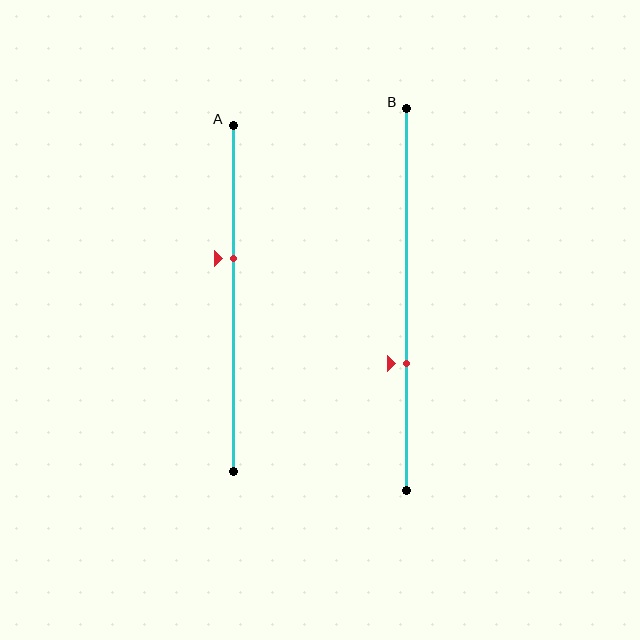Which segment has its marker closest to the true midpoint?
Segment A has its marker closest to the true midpoint.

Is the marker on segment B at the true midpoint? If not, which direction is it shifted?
No, the marker on segment B is shifted downward by about 17% of the segment length.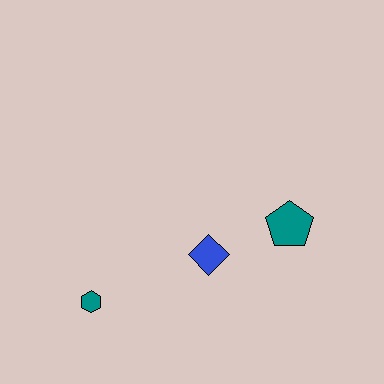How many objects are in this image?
There are 3 objects.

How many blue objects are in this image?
There is 1 blue object.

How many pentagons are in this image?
There is 1 pentagon.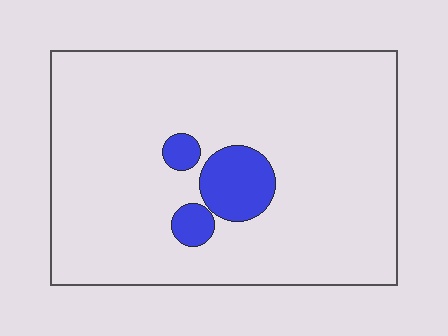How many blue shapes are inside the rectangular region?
3.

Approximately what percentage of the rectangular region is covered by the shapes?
Approximately 10%.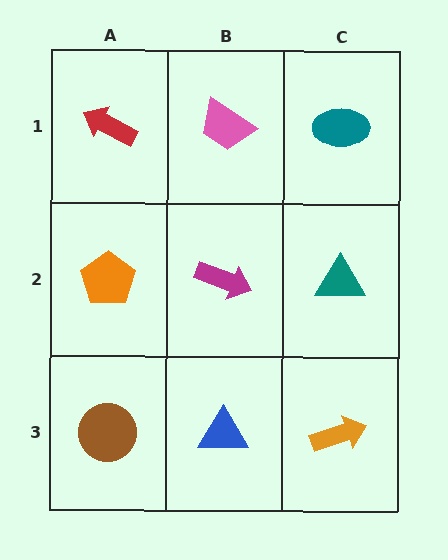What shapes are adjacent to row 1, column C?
A teal triangle (row 2, column C), a pink trapezoid (row 1, column B).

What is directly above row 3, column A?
An orange pentagon.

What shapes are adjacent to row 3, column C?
A teal triangle (row 2, column C), a blue triangle (row 3, column B).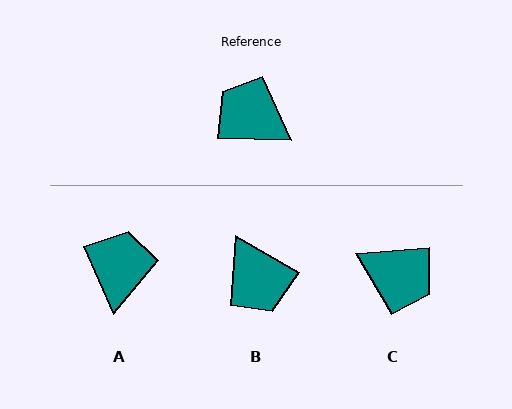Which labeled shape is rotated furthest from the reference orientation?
C, about 173 degrees away.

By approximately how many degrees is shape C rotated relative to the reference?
Approximately 173 degrees clockwise.